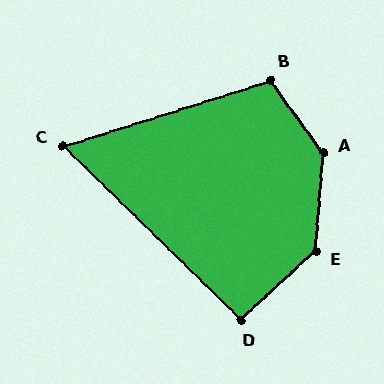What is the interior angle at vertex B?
Approximately 108 degrees (obtuse).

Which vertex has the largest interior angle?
A, at approximately 140 degrees.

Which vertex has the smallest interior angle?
C, at approximately 62 degrees.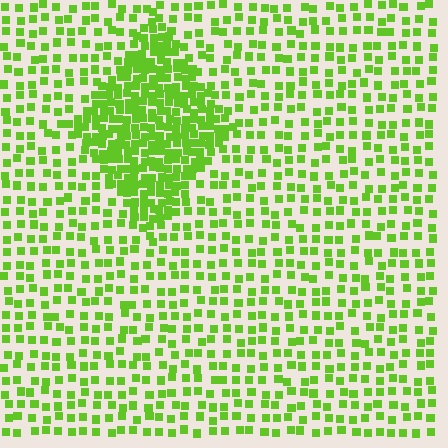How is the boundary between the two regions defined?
The boundary is defined by a change in element density (approximately 2.4x ratio). All elements are the same color, size, and shape.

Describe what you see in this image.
The image contains small lime elements arranged at two different densities. A diamond-shaped region is visible where the elements are more densely packed than the surrounding area.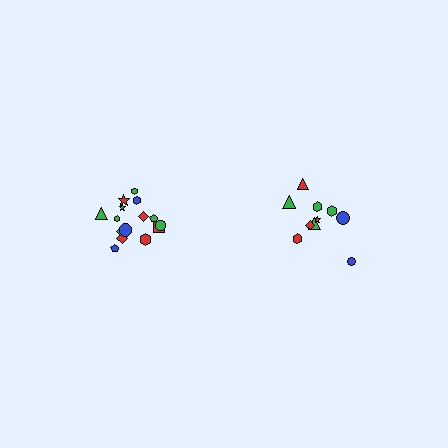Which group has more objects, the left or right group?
The left group.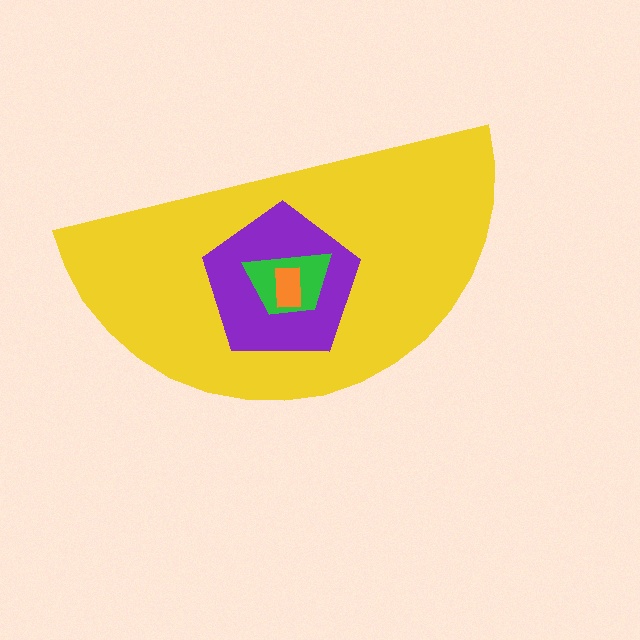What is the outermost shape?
The yellow semicircle.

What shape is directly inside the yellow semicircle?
The purple pentagon.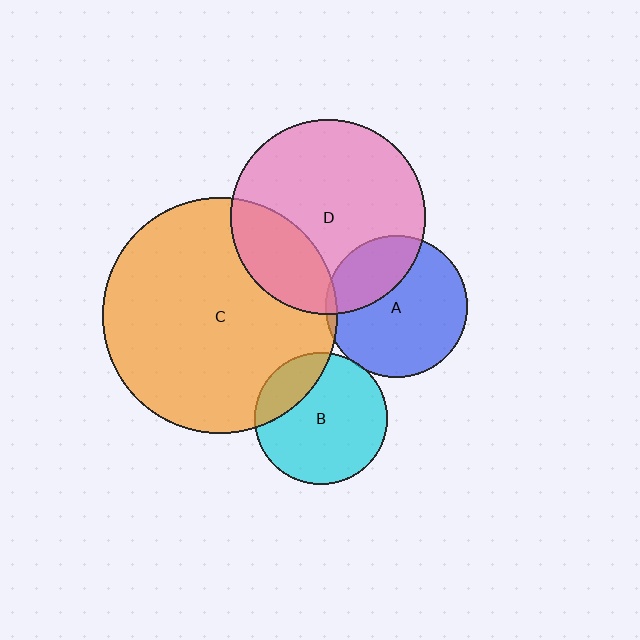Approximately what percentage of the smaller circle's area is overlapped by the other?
Approximately 5%.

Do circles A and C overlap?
Yes.